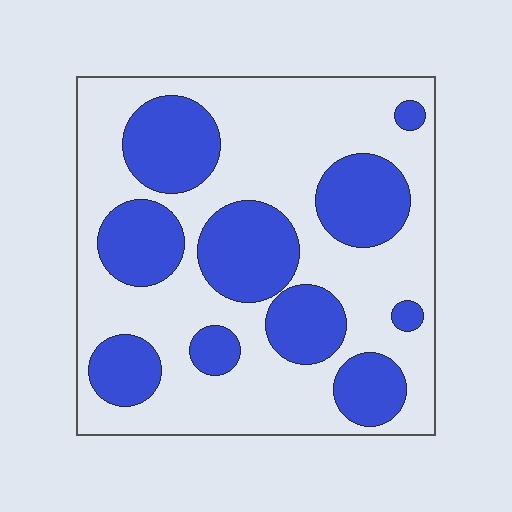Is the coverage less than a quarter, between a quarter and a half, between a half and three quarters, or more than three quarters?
Between a quarter and a half.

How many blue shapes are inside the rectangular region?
10.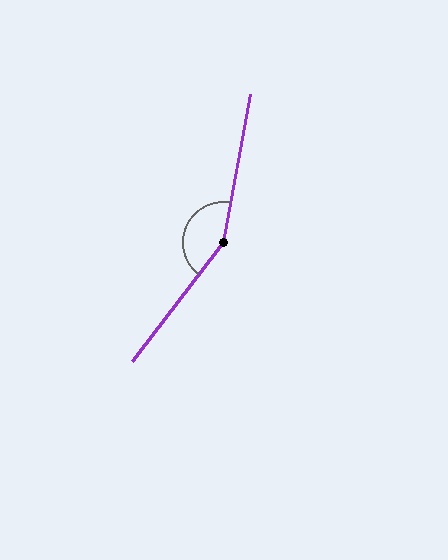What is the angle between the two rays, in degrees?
Approximately 153 degrees.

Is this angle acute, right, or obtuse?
It is obtuse.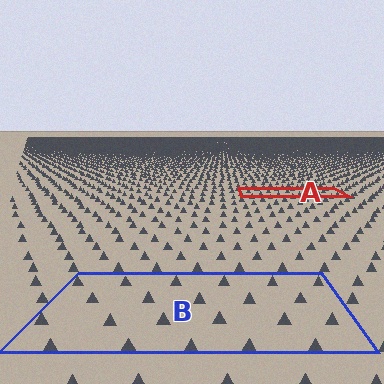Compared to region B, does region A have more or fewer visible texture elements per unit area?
Region A has more texture elements per unit area — they are packed more densely because it is farther away.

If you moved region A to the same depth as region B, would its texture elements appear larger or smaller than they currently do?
They would appear larger. At a closer depth, the same texture elements are projected at a bigger on-screen size.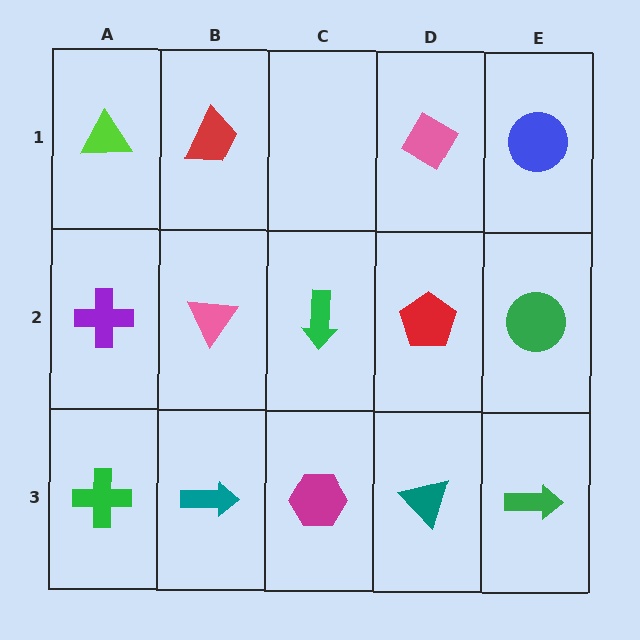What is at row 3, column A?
A green cross.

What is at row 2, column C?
A green arrow.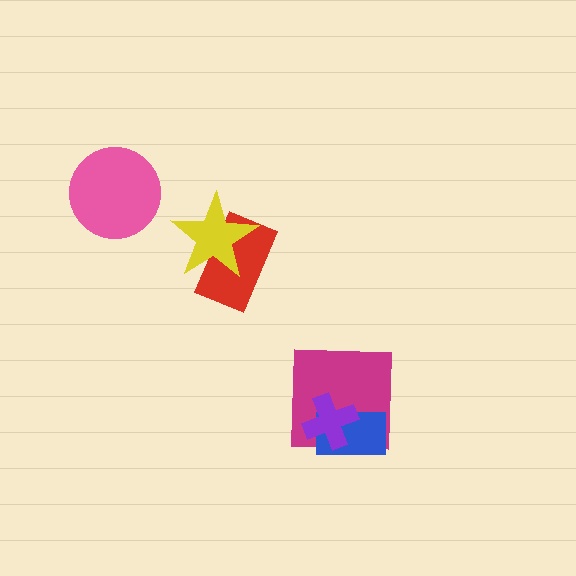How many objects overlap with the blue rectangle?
2 objects overlap with the blue rectangle.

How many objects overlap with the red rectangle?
1 object overlaps with the red rectangle.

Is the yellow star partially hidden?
No, no other shape covers it.